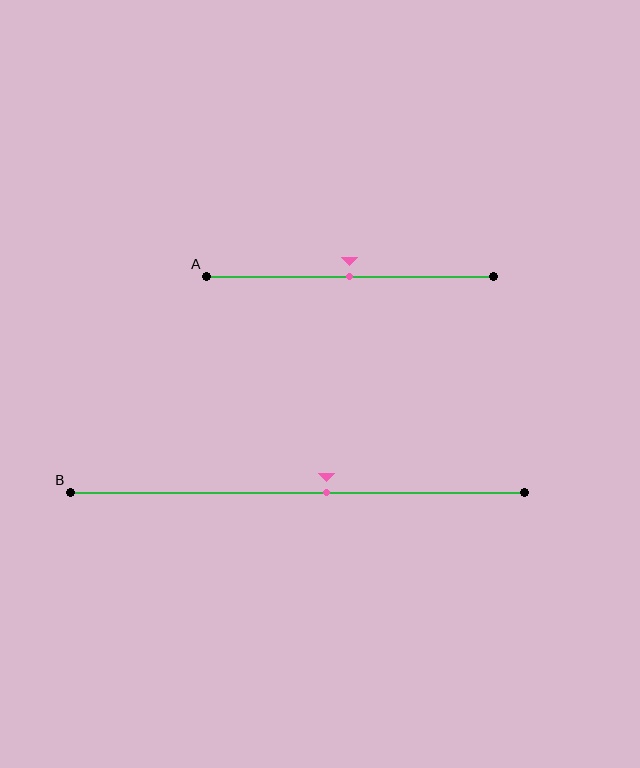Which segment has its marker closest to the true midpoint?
Segment A has its marker closest to the true midpoint.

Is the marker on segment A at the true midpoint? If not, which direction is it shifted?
Yes, the marker on segment A is at the true midpoint.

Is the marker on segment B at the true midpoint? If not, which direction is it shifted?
No, the marker on segment B is shifted to the right by about 6% of the segment length.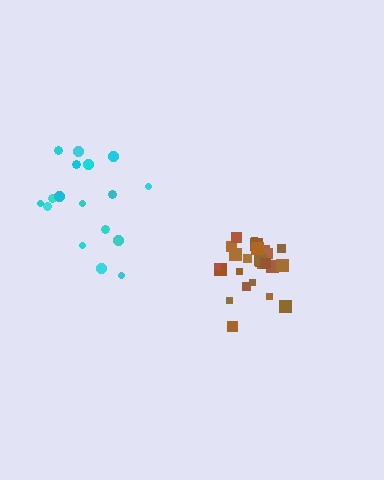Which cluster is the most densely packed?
Brown.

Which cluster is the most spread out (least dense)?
Cyan.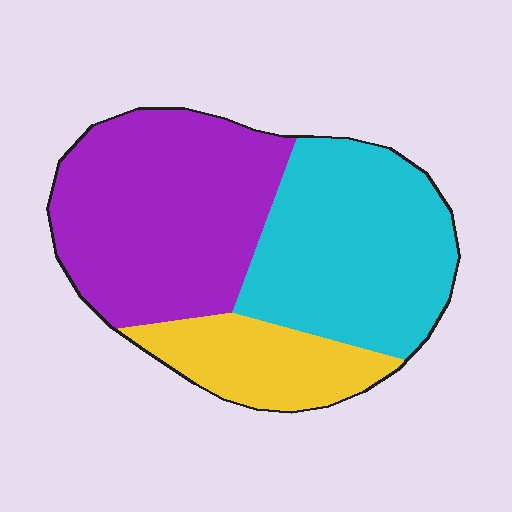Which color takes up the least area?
Yellow, at roughly 20%.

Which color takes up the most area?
Purple, at roughly 45%.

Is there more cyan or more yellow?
Cyan.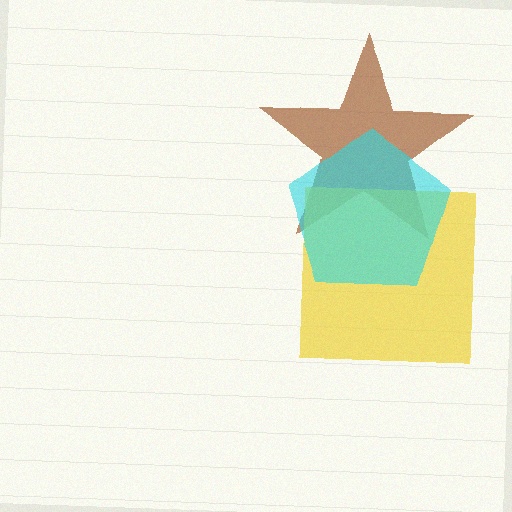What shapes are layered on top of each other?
The layered shapes are: a brown star, a yellow square, a cyan pentagon.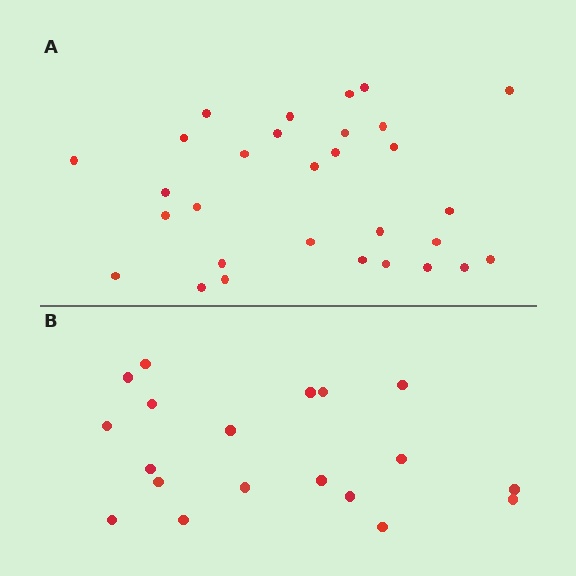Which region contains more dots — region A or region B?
Region A (the top region) has more dots.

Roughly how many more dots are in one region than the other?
Region A has roughly 12 or so more dots than region B.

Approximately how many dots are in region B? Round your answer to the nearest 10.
About 20 dots. (The exact count is 19, which rounds to 20.)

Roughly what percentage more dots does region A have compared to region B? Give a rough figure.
About 60% more.